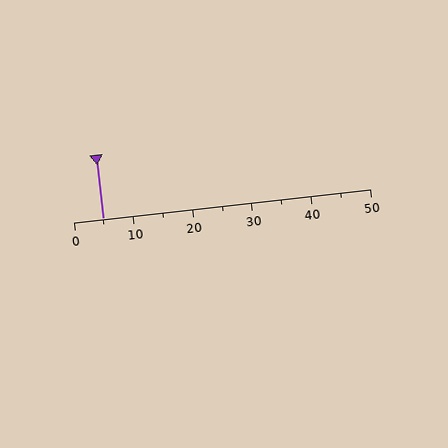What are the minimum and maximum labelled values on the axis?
The axis runs from 0 to 50.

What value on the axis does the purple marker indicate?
The marker indicates approximately 5.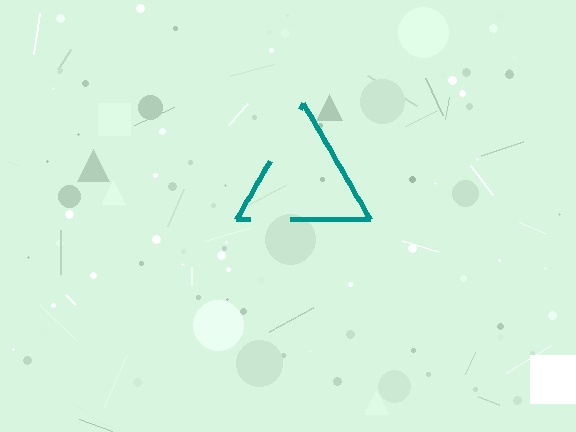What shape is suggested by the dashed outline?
The dashed outline suggests a triangle.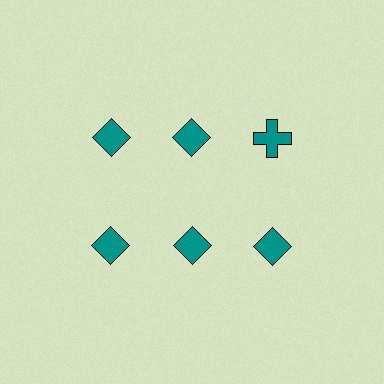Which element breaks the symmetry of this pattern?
The teal cross in the top row, center column breaks the symmetry. All other shapes are teal diamonds.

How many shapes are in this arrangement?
There are 6 shapes arranged in a grid pattern.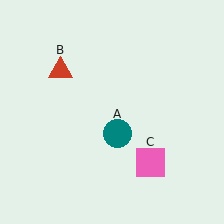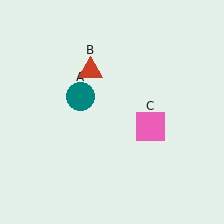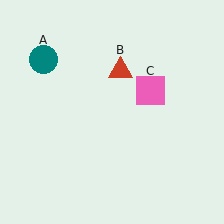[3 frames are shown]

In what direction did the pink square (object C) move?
The pink square (object C) moved up.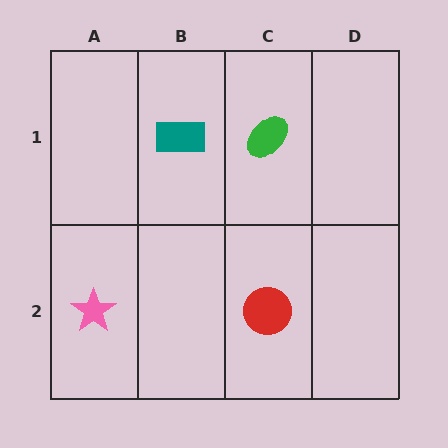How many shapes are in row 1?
2 shapes.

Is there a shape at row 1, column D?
No, that cell is empty.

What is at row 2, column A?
A pink star.